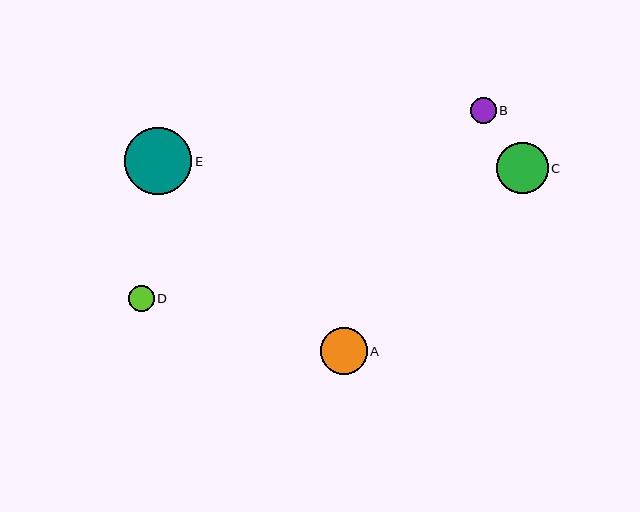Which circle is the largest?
Circle E is the largest with a size of approximately 67 pixels.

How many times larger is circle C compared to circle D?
Circle C is approximately 2.0 times the size of circle D.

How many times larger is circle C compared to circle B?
Circle C is approximately 2.0 times the size of circle B.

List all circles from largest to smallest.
From largest to smallest: E, C, A, B, D.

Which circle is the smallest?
Circle D is the smallest with a size of approximately 26 pixels.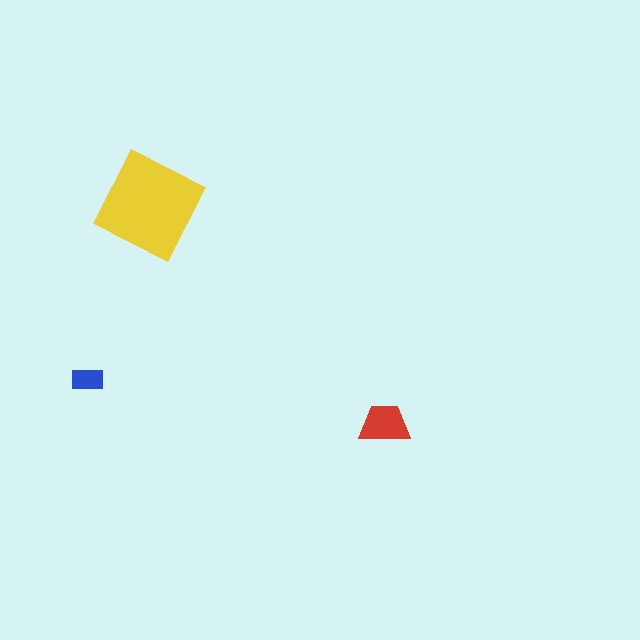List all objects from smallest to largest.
The blue rectangle, the red trapezoid, the yellow diamond.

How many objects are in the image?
There are 3 objects in the image.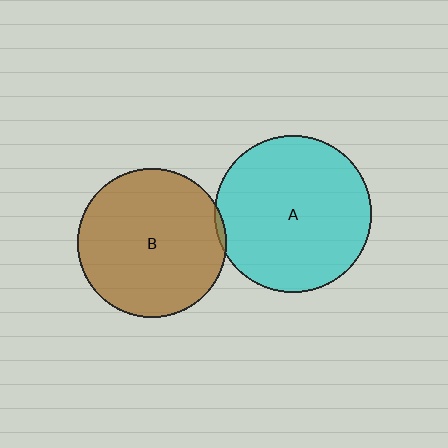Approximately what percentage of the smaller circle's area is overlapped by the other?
Approximately 5%.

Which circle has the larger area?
Circle A (cyan).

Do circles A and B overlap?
Yes.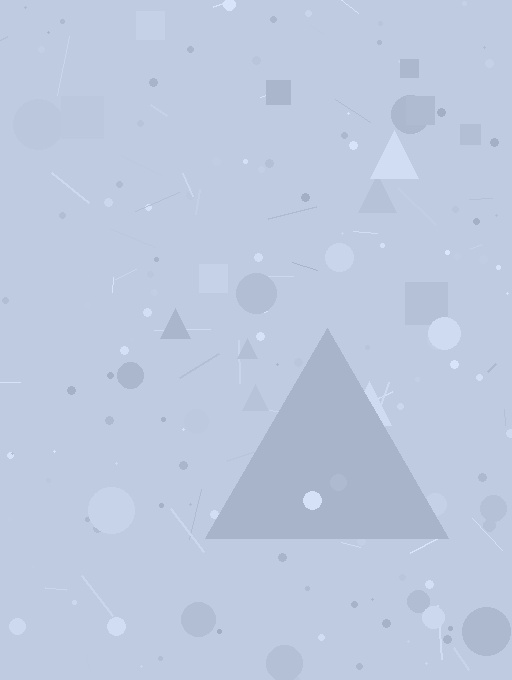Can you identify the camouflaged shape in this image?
The camouflaged shape is a triangle.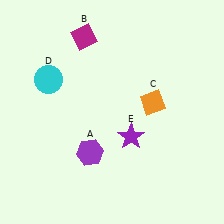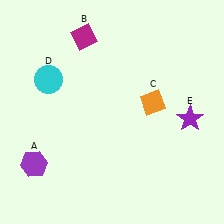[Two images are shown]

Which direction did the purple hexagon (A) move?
The purple hexagon (A) moved left.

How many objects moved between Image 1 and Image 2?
2 objects moved between the two images.